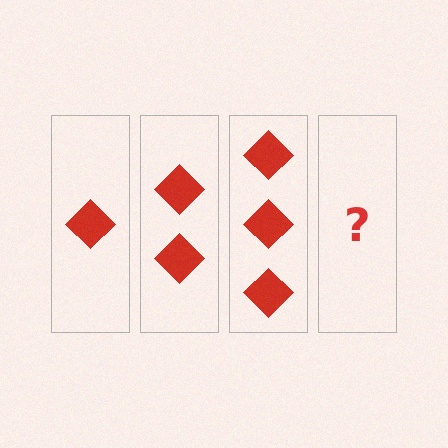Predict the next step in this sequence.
The next step is 4 diamonds.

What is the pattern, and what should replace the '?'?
The pattern is that each step adds one more diamond. The '?' should be 4 diamonds.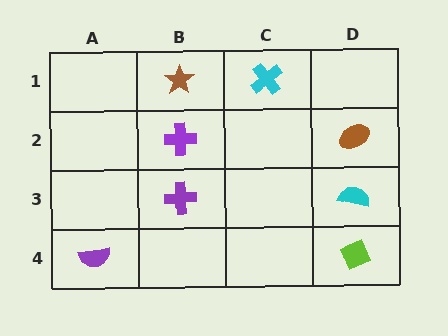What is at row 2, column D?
A brown ellipse.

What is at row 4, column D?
A lime diamond.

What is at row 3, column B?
A purple cross.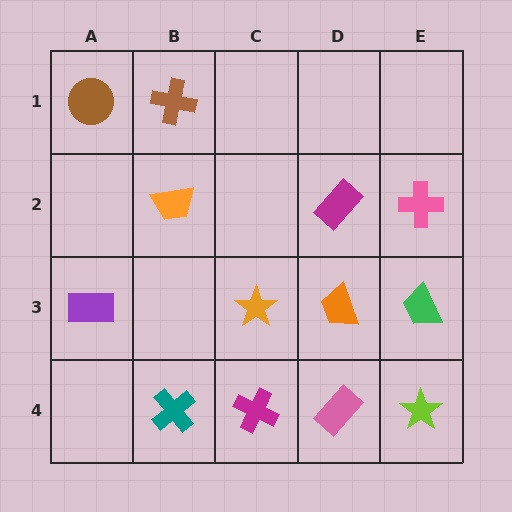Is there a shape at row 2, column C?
No, that cell is empty.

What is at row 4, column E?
A lime star.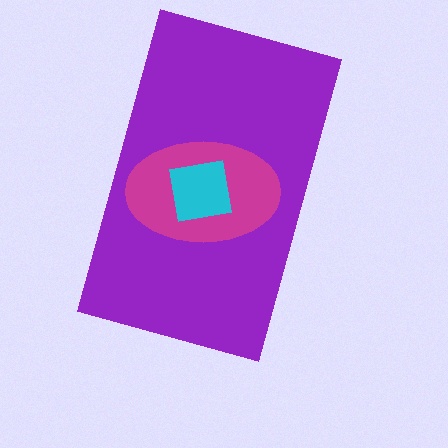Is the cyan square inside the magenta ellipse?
Yes.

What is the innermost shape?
The cyan square.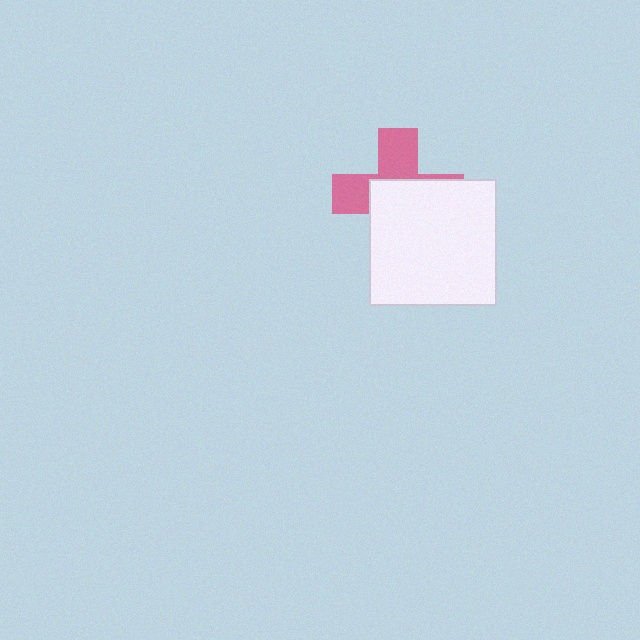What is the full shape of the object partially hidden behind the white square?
The partially hidden object is a pink cross.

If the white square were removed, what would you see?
You would see the complete pink cross.